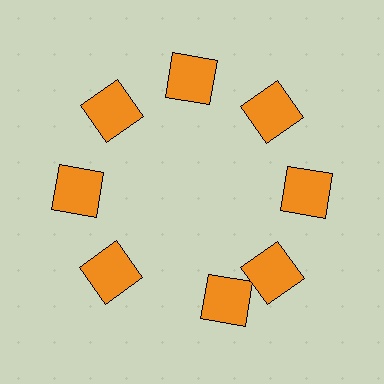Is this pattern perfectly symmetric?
No. The 8 orange squares are arranged in a ring, but one element near the 6 o'clock position is rotated out of alignment along the ring, breaking the 8-fold rotational symmetry.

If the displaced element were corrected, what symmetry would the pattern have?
It would have 8-fold rotational symmetry — the pattern would map onto itself every 45 degrees.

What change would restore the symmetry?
The symmetry would be restored by rotating it back into even spacing with its neighbors so that all 8 squares sit at equal angles and equal distance from the center.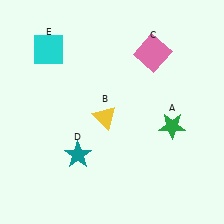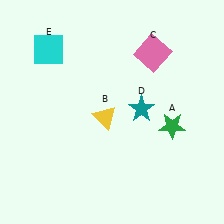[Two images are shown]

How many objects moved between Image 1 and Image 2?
1 object moved between the two images.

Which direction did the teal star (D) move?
The teal star (D) moved right.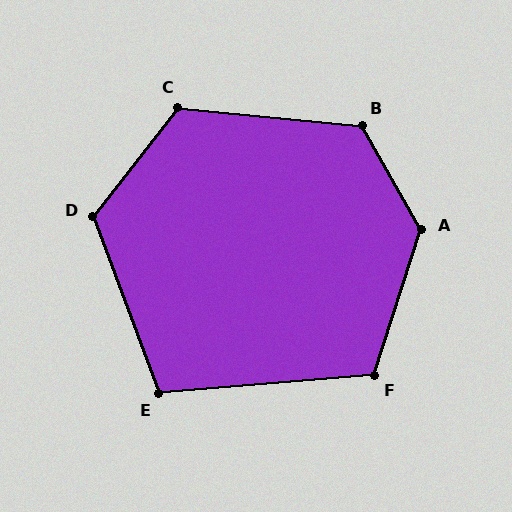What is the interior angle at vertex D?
Approximately 122 degrees (obtuse).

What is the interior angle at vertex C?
Approximately 122 degrees (obtuse).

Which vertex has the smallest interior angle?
E, at approximately 106 degrees.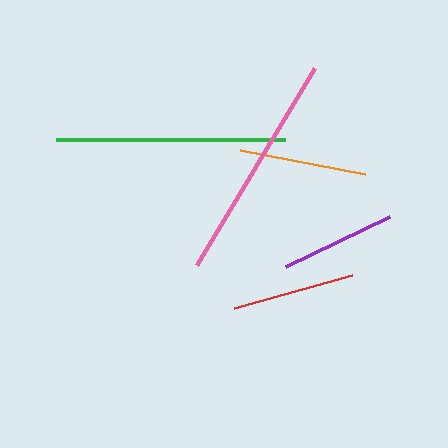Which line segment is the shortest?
The purple line is the shortest at approximately 116 pixels.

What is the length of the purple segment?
The purple segment is approximately 116 pixels long.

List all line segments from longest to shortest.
From longest to shortest: green, pink, orange, red, purple.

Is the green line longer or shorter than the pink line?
The green line is longer than the pink line.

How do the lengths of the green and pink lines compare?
The green and pink lines are approximately the same length.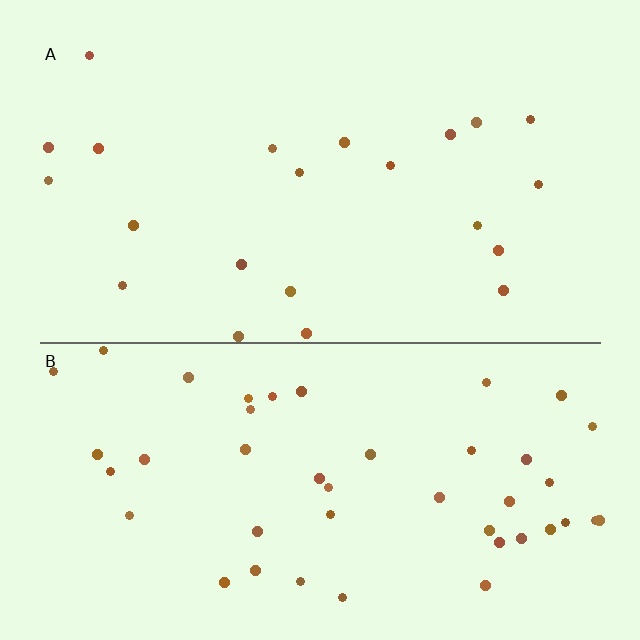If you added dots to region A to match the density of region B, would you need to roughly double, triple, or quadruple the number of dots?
Approximately double.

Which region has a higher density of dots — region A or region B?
B (the bottom).